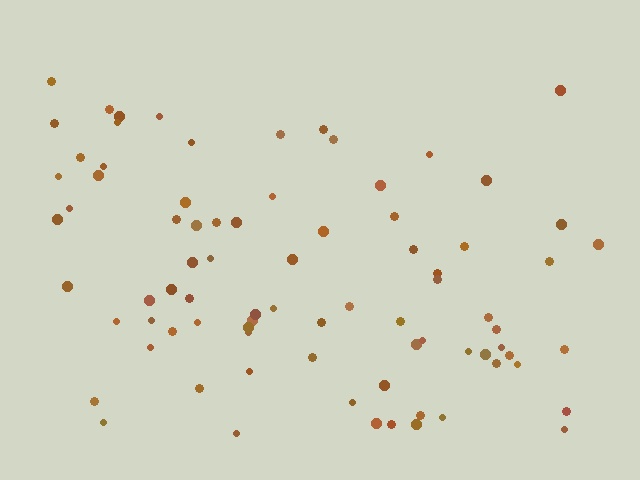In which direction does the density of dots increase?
From top to bottom, with the bottom side densest.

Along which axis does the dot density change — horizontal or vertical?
Vertical.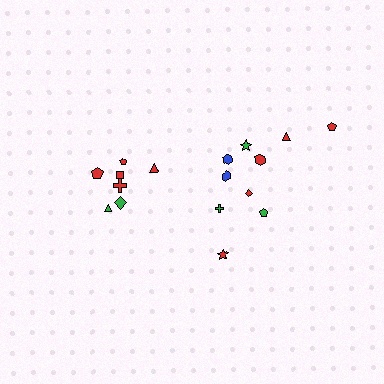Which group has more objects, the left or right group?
The right group.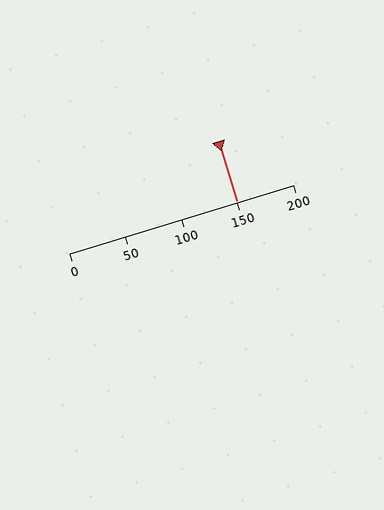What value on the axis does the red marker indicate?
The marker indicates approximately 150.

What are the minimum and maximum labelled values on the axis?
The axis runs from 0 to 200.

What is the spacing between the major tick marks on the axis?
The major ticks are spaced 50 apart.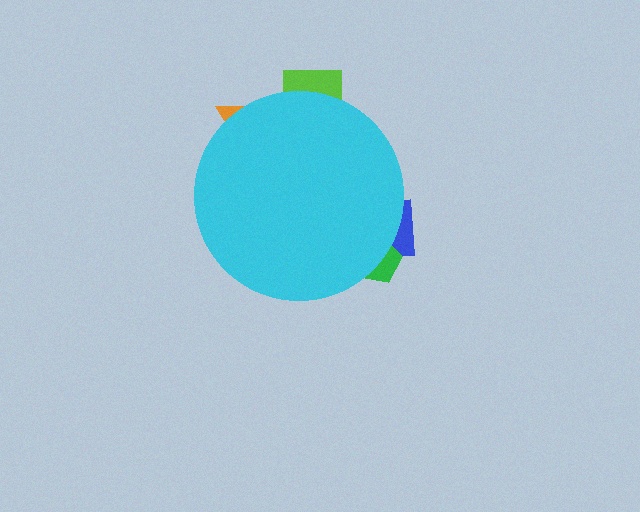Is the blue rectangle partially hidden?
Yes, the blue rectangle is partially hidden behind the cyan circle.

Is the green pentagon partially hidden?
Yes, the green pentagon is partially hidden behind the cyan circle.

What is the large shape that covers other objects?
A cyan circle.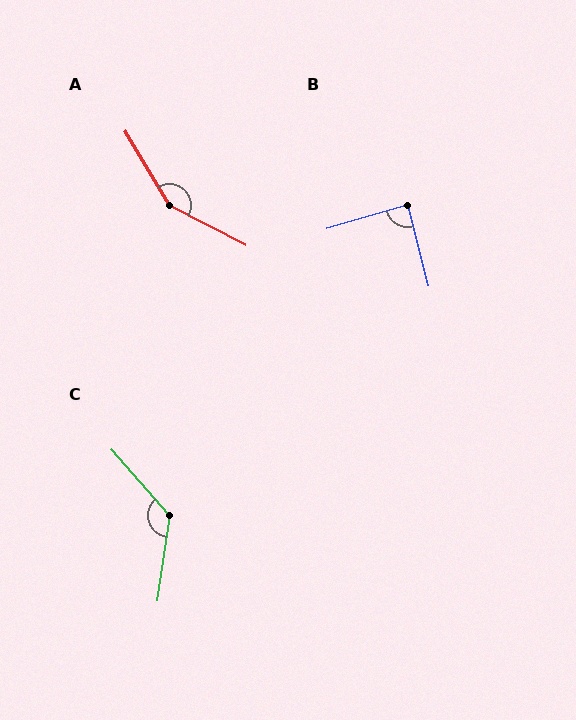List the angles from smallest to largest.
B (88°), C (130°), A (148°).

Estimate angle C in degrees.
Approximately 130 degrees.